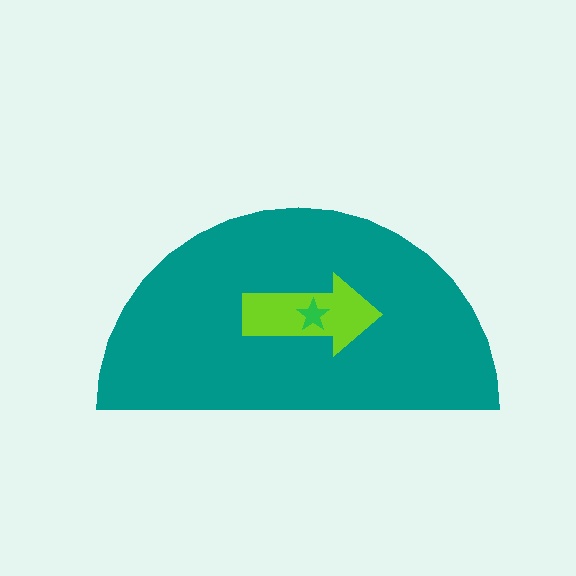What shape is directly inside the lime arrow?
The green star.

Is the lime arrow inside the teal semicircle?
Yes.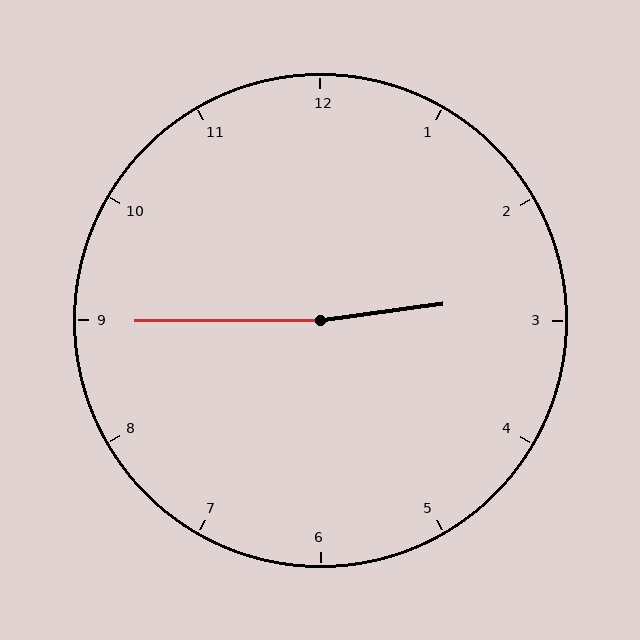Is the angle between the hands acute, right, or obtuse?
It is obtuse.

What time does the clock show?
2:45.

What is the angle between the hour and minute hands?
Approximately 172 degrees.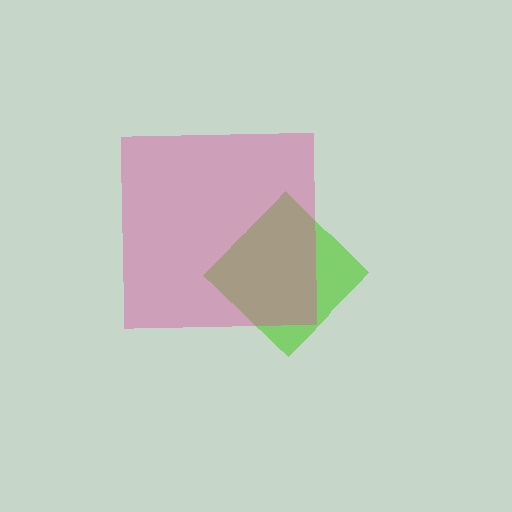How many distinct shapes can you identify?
There are 2 distinct shapes: a lime diamond, a pink square.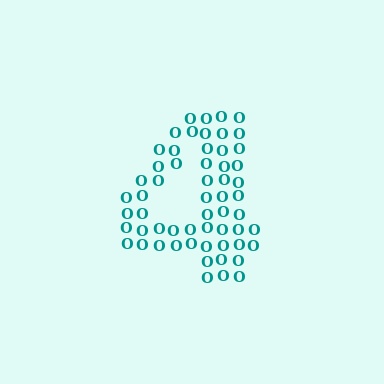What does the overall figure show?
The overall figure shows the digit 4.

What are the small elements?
The small elements are letter O's.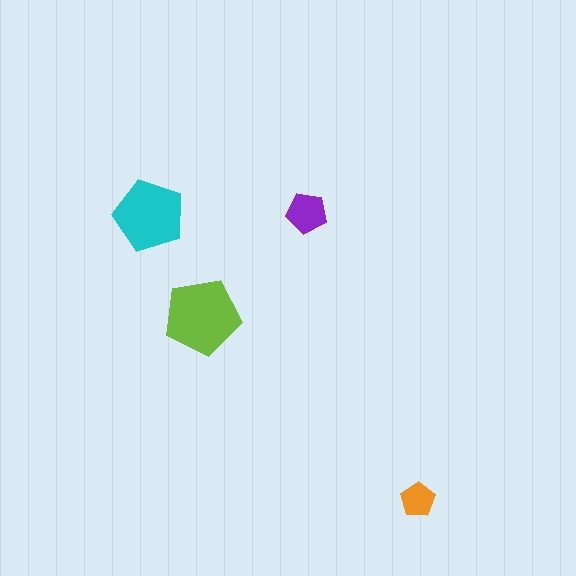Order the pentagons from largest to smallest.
the lime one, the cyan one, the purple one, the orange one.